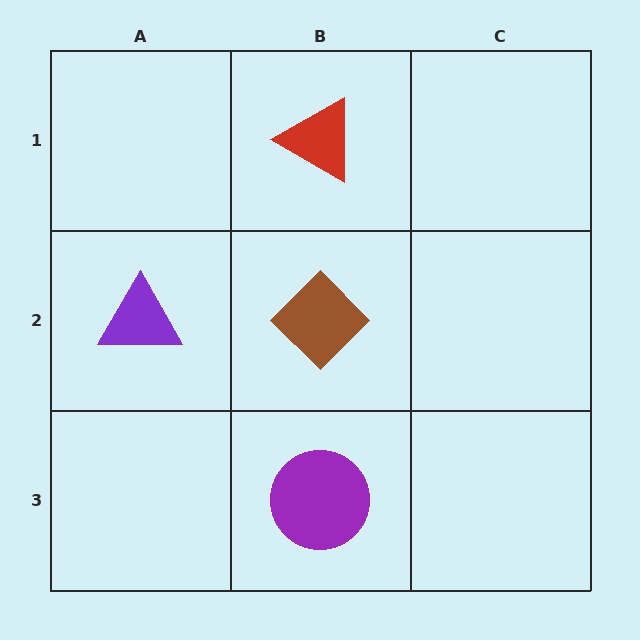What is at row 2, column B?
A brown diamond.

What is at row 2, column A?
A purple triangle.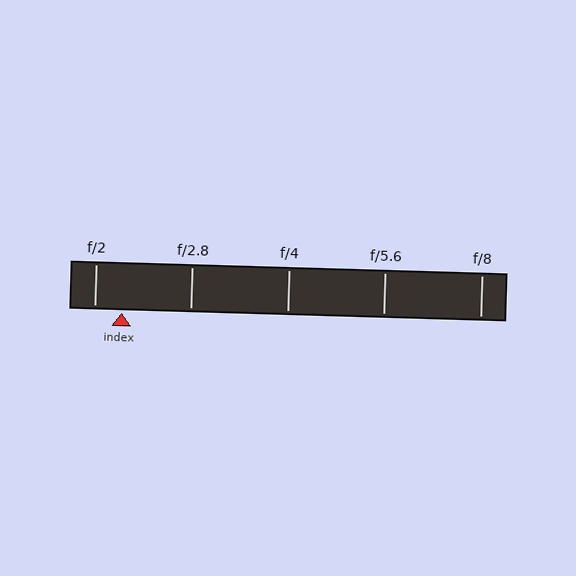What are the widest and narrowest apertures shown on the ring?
The widest aperture shown is f/2 and the narrowest is f/8.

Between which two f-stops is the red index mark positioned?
The index mark is between f/2 and f/2.8.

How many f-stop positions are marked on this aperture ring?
There are 5 f-stop positions marked.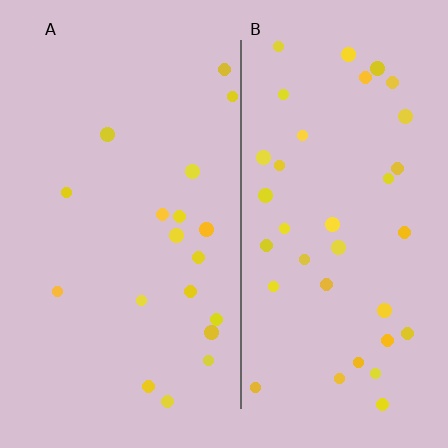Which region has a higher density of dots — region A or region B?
B (the right).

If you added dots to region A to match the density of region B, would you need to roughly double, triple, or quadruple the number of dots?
Approximately double.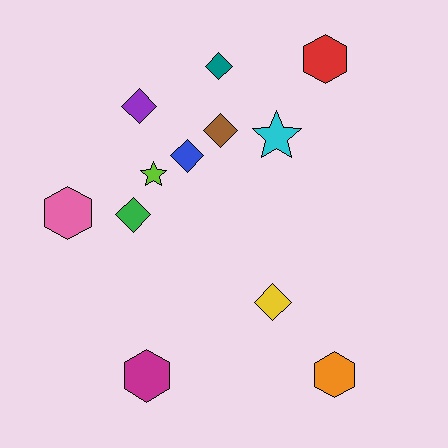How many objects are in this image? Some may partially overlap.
There are 12 objects.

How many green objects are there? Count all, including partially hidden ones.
There is 1 green object.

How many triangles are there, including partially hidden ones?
There are no triangles.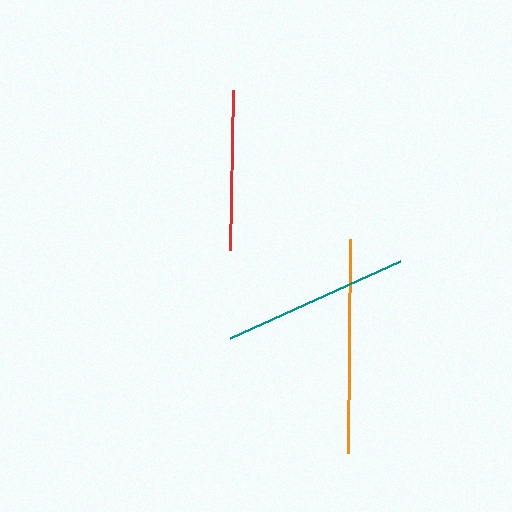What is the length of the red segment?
The red segment is approximately 160 pixels long.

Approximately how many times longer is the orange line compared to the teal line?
The orange line is approximately 1.1 times the length of the teal line.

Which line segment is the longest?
The orange line is the longest at approximately 215 pixels.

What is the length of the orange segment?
The orange segment is approximately 215 pixels long.